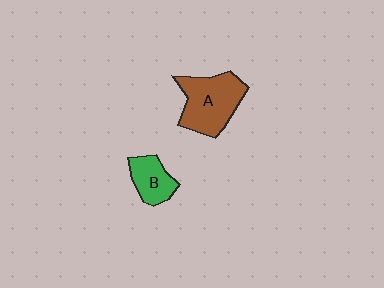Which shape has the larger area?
Shape A (brown).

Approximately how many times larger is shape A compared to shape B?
Approximately 1.9 times.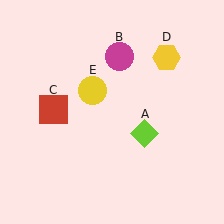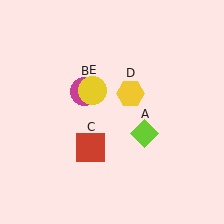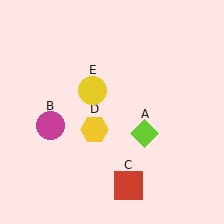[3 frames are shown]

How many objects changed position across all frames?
3 objects changed position: magenta circle (object B), red square (object C), yellow hexagon (object D).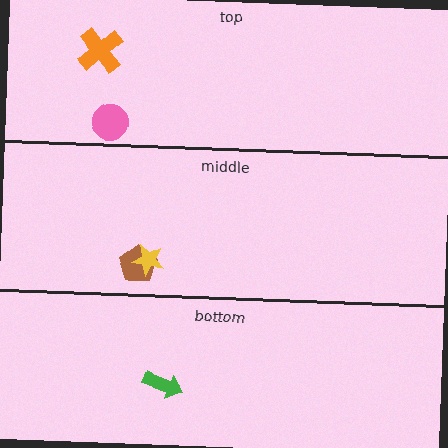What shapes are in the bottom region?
The green arrow.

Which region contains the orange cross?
The top region.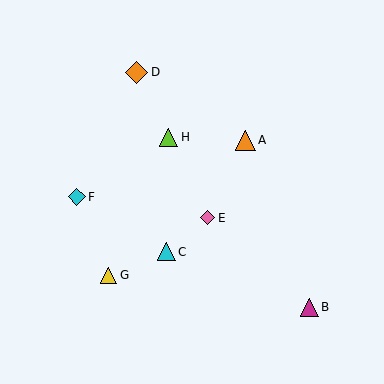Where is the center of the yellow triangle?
The center of the yellow triangle is at (109, 275).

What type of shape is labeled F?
Shape F is a cyan diamond.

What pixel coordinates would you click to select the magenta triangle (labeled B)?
Click at (310, 307) to select the magenta triangle B.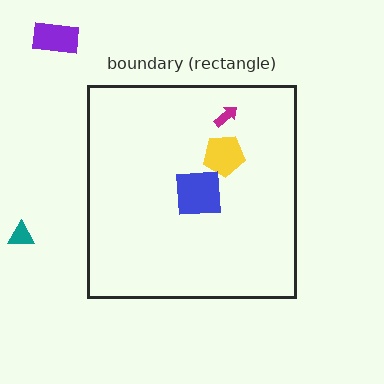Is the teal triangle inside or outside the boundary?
Outside.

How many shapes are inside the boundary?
3 inside, 2 outside.